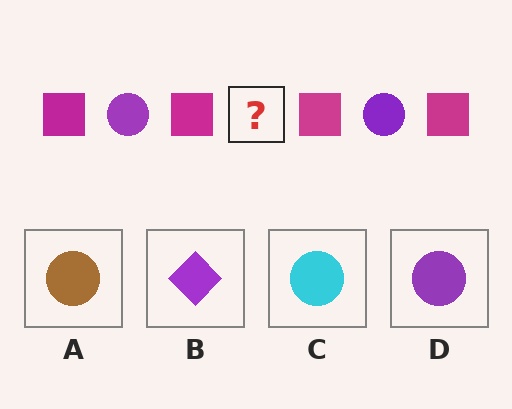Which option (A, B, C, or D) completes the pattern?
D.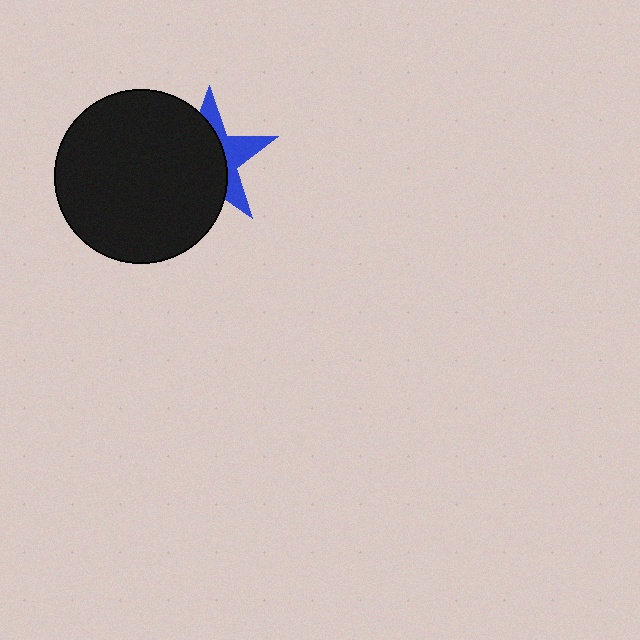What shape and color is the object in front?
The object in front is a black circle.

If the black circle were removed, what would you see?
You would see the complete blue star.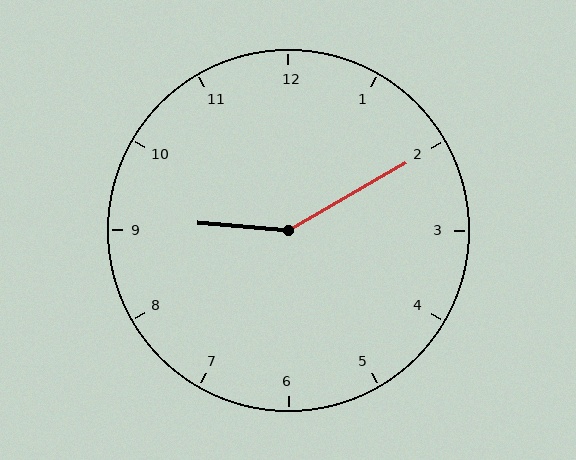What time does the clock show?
9:10.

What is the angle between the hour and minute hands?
Approximately 145 degrees.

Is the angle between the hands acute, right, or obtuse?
It is obtuse.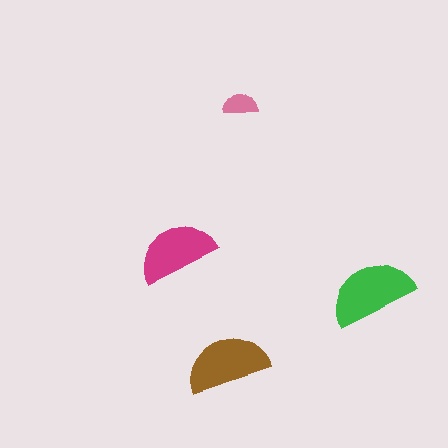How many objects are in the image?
There are 4 objects in the image.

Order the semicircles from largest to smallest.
the green one, the brown one, the magenta one, the pink one.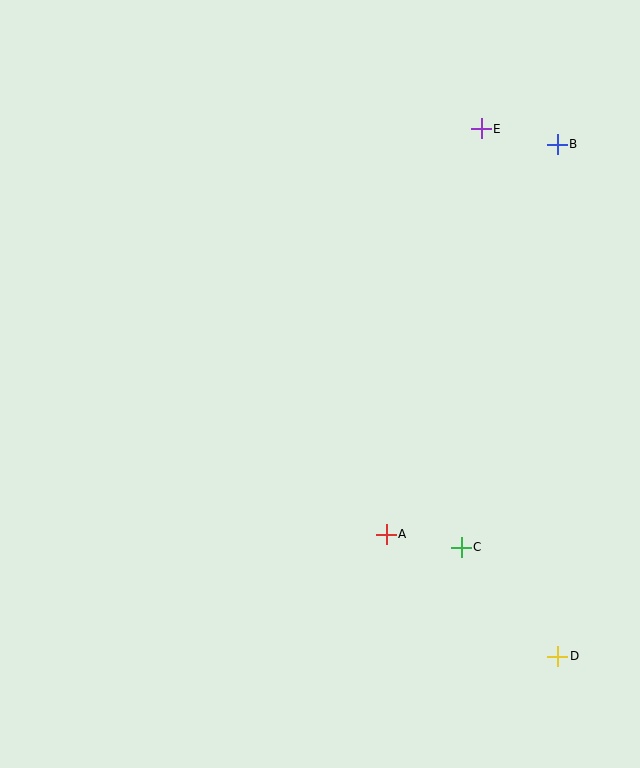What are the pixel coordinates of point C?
Point C is at (461, 547).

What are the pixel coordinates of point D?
Point D is at (558, 656).